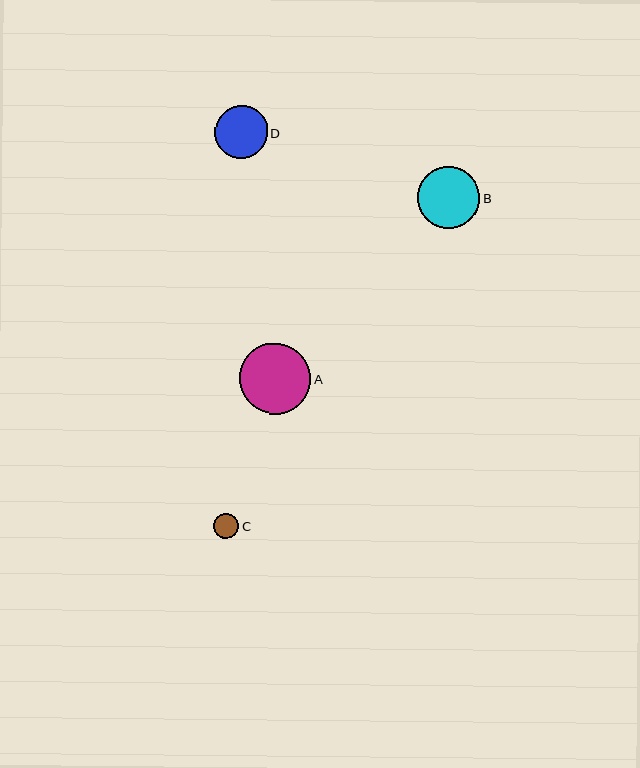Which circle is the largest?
Circle A is the largest with a size of approximately 71 pixels.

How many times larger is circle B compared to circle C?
Circle B is approximately 2.4 times the size of circle C.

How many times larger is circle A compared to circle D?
Circle A is approximately 1.4 times the size of circle D.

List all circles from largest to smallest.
From largest to smallest: A, B, D, C.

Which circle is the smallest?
Circle C is the smallest with a size of approximately 25 pixels.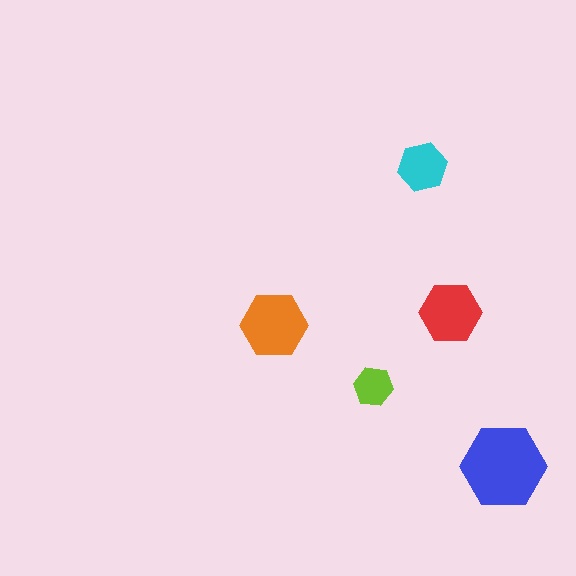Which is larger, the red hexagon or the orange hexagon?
The orange one.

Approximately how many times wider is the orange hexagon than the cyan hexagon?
About 1.5 times wider.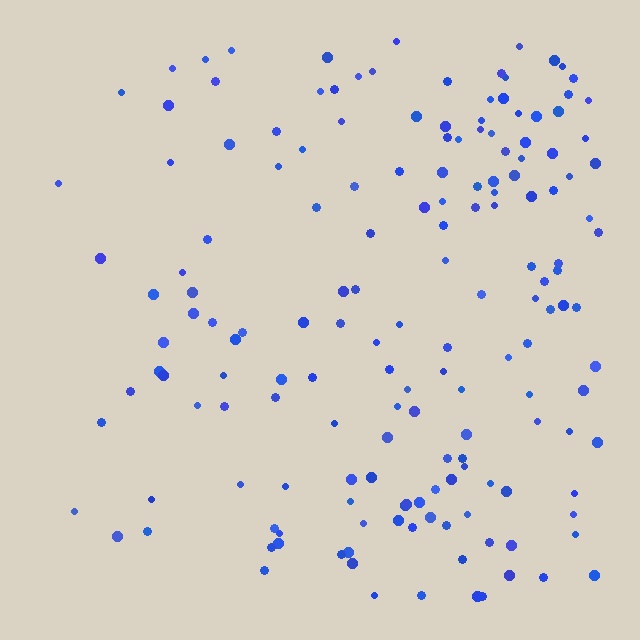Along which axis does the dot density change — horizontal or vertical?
Horizontal.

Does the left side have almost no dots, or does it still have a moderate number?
Still a moderate number, just noticeably fewer than the right.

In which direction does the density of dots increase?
From left to right, with the right side densest.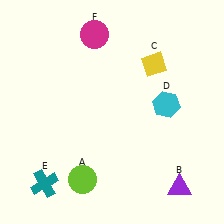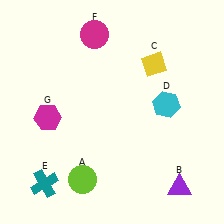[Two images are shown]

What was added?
A magenta hexagon (G) was added in Image 2.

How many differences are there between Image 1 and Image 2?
There is 1 difference between the two images.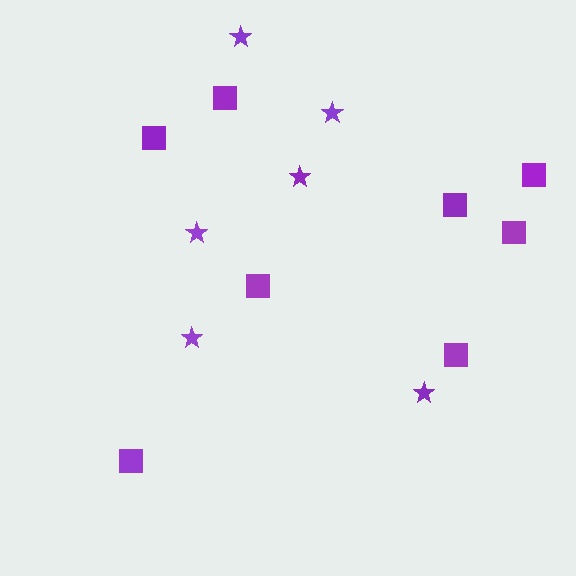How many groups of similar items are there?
There are 2 groups: one group of stars (6) and one group of squares (8).